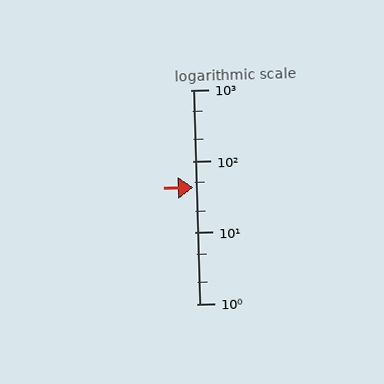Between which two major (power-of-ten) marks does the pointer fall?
The pointer is between 10 and 100.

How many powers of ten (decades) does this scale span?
The scale spans 3 decades, from 1 to 1000.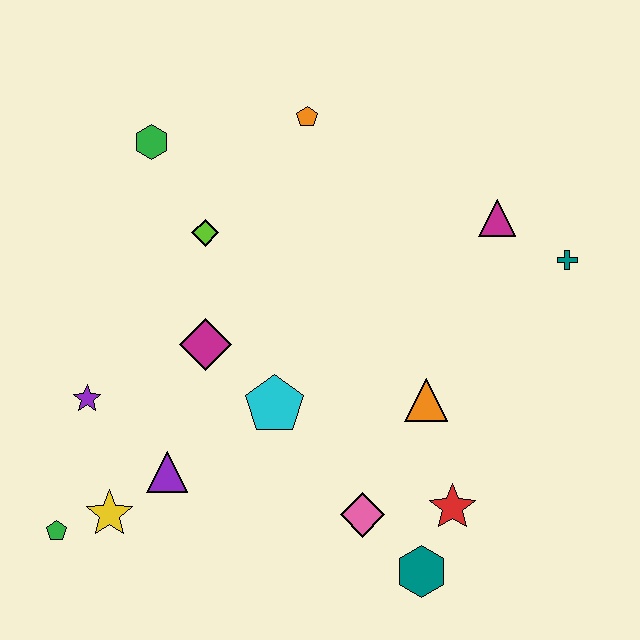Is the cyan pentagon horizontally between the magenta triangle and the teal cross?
No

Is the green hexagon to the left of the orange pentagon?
Yes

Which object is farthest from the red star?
The green hexagon is farthest from the red star.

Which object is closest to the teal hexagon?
The red star is closest to the teal hexagon.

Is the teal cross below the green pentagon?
No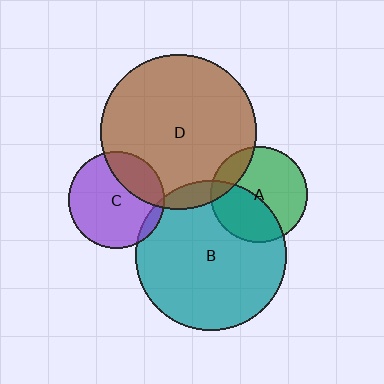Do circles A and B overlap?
Yes.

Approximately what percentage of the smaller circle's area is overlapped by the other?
Approximately 40%.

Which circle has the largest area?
Circle D (brown).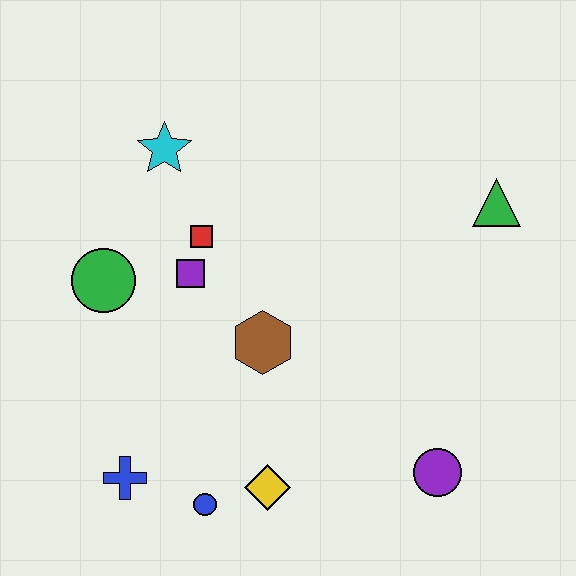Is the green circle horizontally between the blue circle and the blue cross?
No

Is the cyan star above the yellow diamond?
Yes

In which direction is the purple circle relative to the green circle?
The purple circle is to the right of the green circle.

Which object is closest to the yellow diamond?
The blue circle is closest to the yellow diamond.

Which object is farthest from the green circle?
The green triangle is farthest from the green circle.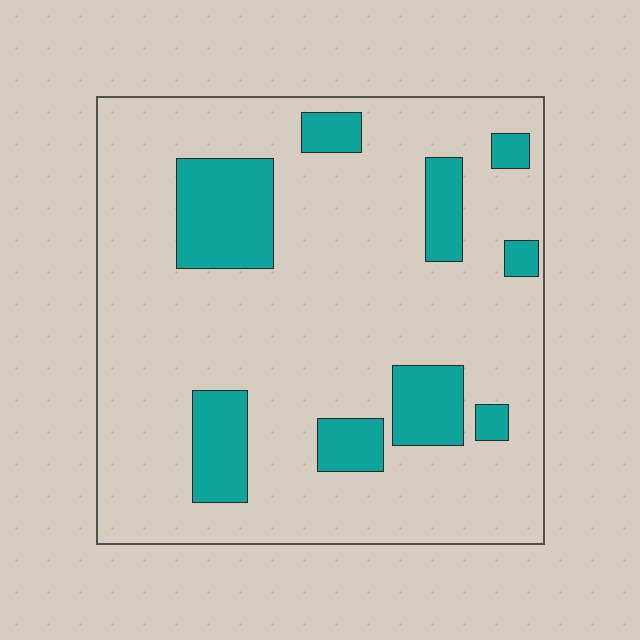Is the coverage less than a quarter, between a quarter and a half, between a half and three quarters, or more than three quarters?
Less than a quarter.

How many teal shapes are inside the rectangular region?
9.